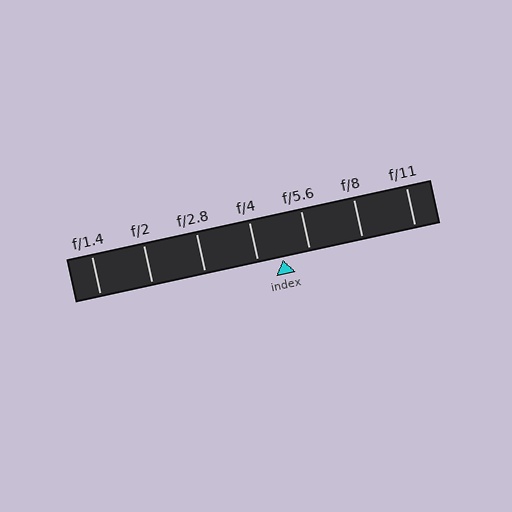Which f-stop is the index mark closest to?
The index mark is closest to f/4.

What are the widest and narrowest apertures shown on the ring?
The widest aperture shown is f/1.4 and the narrowest is f/11.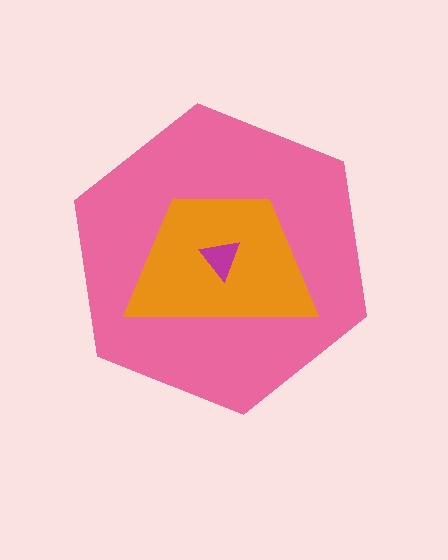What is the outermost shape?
The pink hexagon.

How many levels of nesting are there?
3.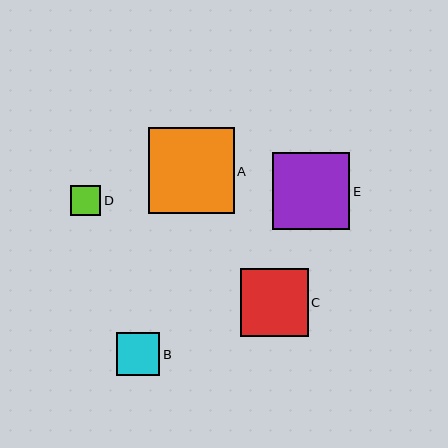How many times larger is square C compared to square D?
Square C is approximately 2.2 times the size of square D.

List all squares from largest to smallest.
From largest to smallest: A, E, C, B, D.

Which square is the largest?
Square A is the largest with a size of approximately 86 pixels.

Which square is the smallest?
Square D is the smallest with a size of approximately 31 pixels.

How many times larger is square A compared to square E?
Square A is approximately 1.1 times the size of square E.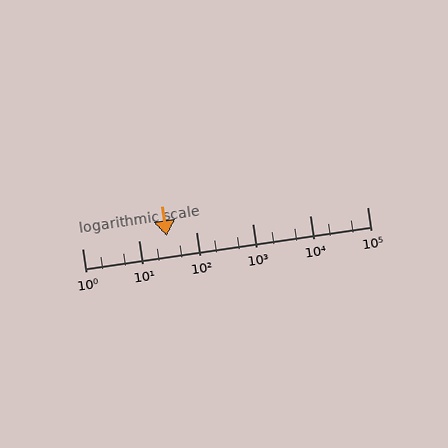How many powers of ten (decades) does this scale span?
The scale spans 5 decades, from 1 to 100000.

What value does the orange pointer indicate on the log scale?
The pointer indicates approximately 30.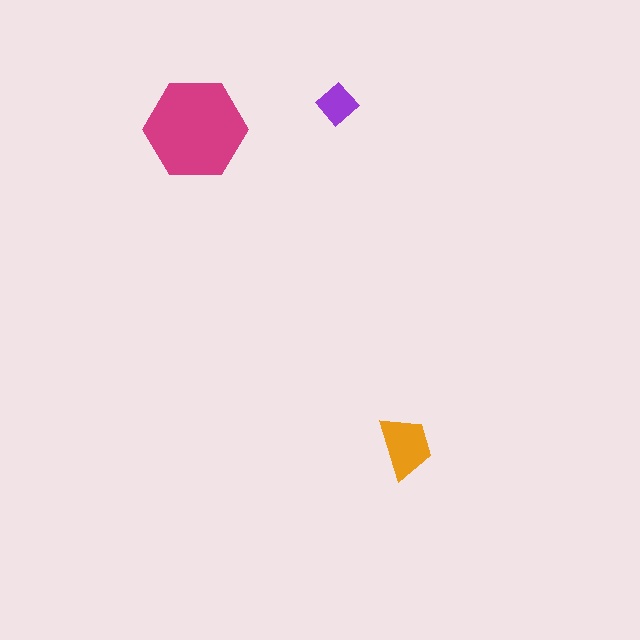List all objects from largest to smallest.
The magenta hexagon, the orange trapezoid, the purple diamond.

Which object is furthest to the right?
The orange trapezoid is rightmost.